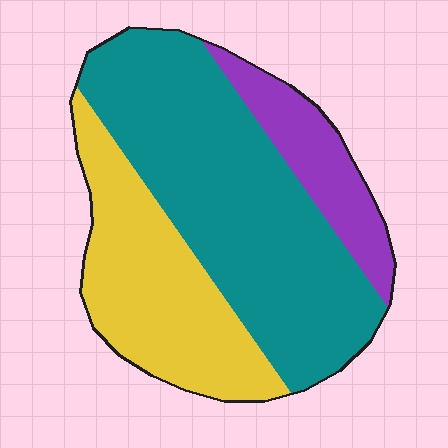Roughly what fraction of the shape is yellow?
Yellow takes up about one third (1/3) of the shape.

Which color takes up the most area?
Teal, at roughly 55%.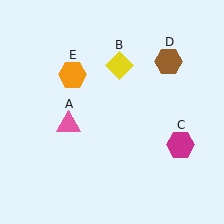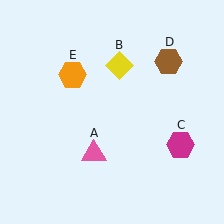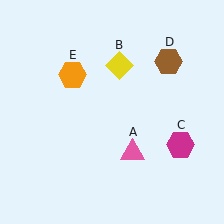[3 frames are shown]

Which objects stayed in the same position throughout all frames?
Yellow diamond (object B) and magenta hexagon (object C) and brown hexagon (object D) and orange hexagon (object E) remained stationary.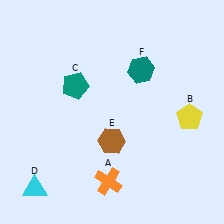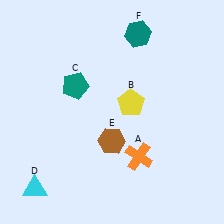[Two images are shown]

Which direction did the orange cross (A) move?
The orange cross (A) moved right.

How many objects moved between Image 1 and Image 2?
3 objects moved between the two images.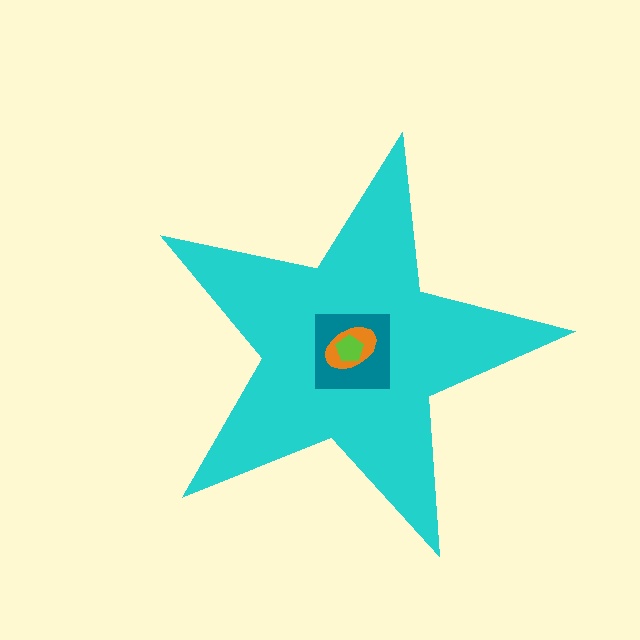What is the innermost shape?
The lime pentagon.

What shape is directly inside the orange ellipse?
The lime pentagon.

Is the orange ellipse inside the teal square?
Yes.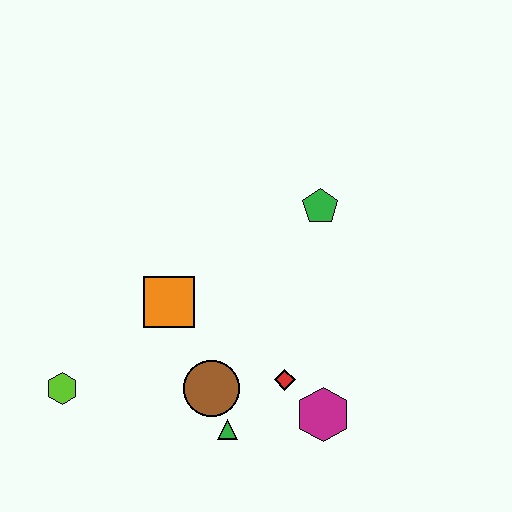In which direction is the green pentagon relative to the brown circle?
The green pentagon is above the brown circle.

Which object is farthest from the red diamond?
The lime hexagon is farthest from the red diamond.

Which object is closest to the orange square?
The brown circle is closest to the orange square.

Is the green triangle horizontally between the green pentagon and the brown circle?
Yes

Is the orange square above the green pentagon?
No